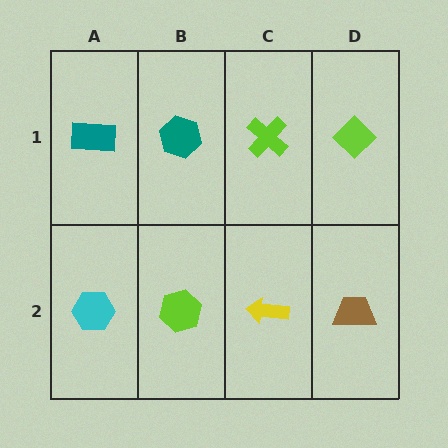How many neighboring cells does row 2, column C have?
3.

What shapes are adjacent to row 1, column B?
A lime hexagon (row 2, column B), a teal rectangle (row 1, column A), a lime cross (row 1, column C).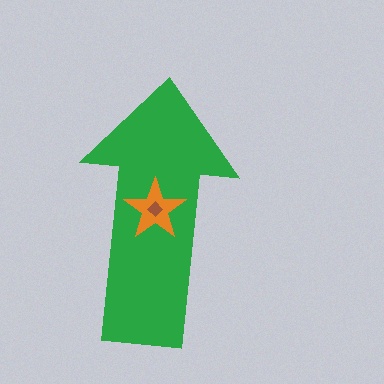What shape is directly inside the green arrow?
The orange star.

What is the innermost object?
The brown diamond.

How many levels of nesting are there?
3.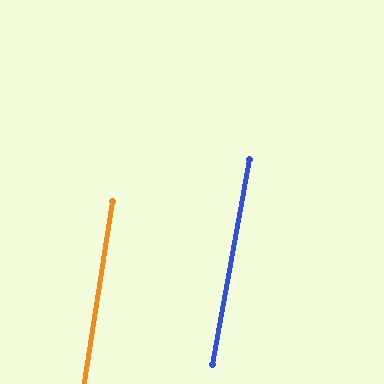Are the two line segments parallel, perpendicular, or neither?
Parallel — their directions differ by only 1.3°.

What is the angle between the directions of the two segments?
Approximately 1 degree.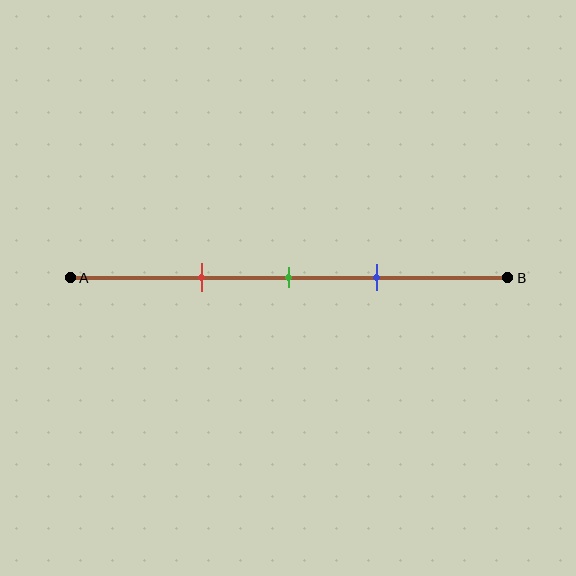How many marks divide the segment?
There are 3 marks dividing the segment.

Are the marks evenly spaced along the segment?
Yes, the marks are approximately evenly spaced.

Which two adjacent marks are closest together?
The green and blue marks are the closest adjacent pair.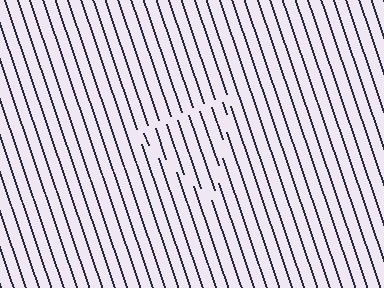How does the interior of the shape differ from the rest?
The interior of the shape contains the same grating, shifted by half a period — the contour is defined by the phase discontinuity where line-ends from the inner and outer gratings abut.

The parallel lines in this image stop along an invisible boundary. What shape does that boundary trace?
An illusory triangle. The interior of the shape contains the same grating, shifted by half a period — the contour is defined by the phase discontinuity where line-ends from the inner and outer gratings abut.